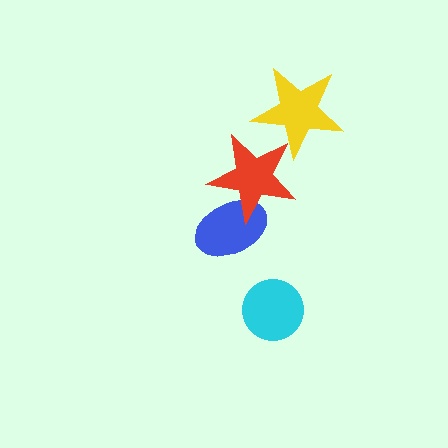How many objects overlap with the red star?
2 objects overlap with the red star.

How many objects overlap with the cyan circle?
0 objects overlap with the cyan circle.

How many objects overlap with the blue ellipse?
1 object overlaps with the blue ellipse.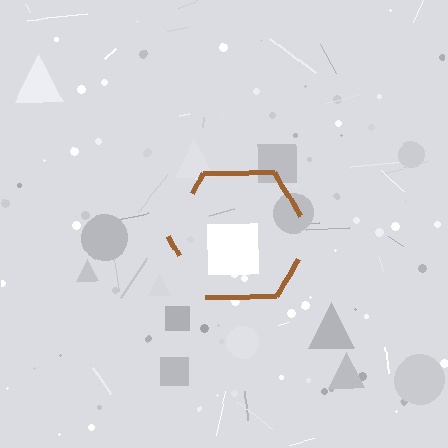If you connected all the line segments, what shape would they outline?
They would outline a hexagon.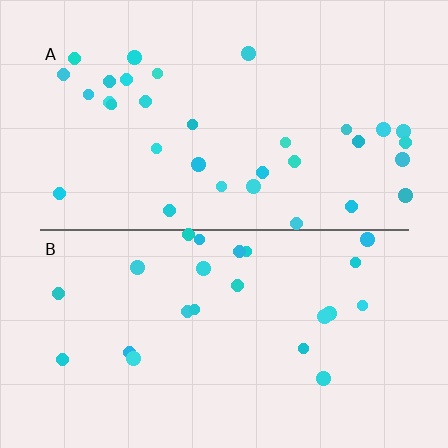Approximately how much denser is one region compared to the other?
Approximately 1.4× — region A over region B.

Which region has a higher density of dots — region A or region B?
A (the top).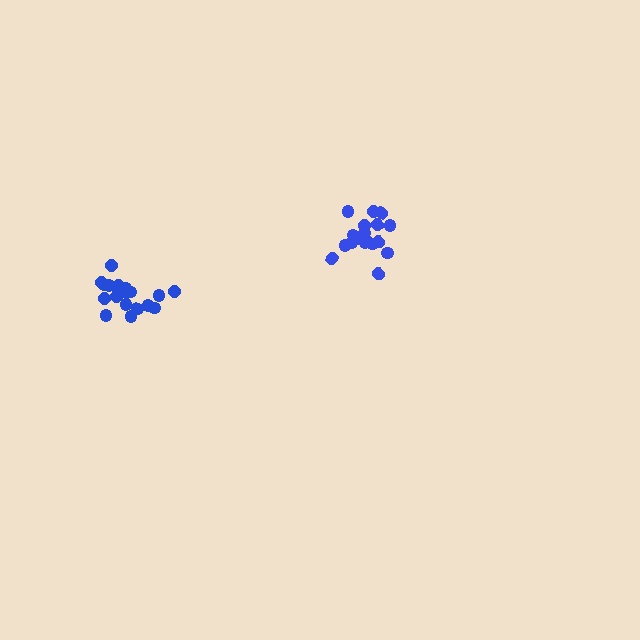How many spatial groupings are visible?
There are 2 spatial groupings.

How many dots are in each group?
Group 1: 19 dots, Group 2: 18 dots (37 total).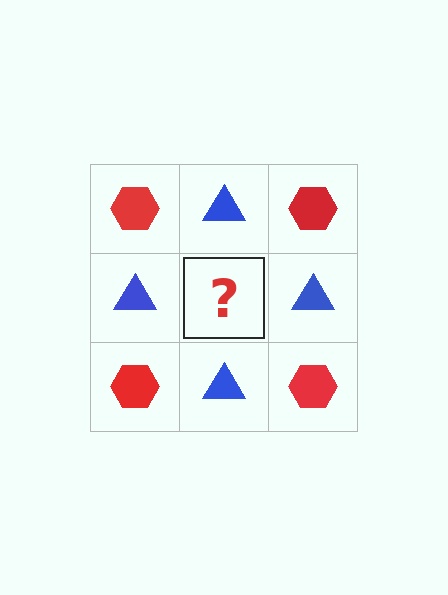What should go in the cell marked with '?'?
The missing cell should contain a red hexagon.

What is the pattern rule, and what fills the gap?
The rule is that it alternates red hexagon and blue triangle in a checkerboard pattern. The gap should be filled with a red hexagon.